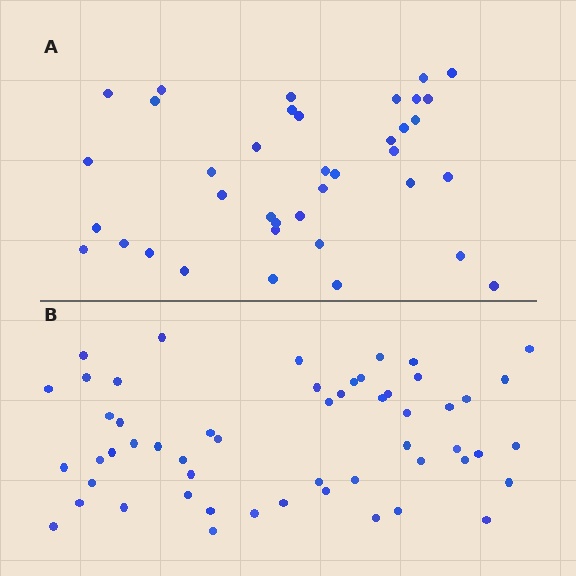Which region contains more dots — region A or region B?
Region B (the bottom region) has more dots.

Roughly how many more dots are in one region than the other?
Region B has approximately 15 more dots than region A.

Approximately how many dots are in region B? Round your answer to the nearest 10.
About 50 dots. (The exact count is 54, which rounds to 50.)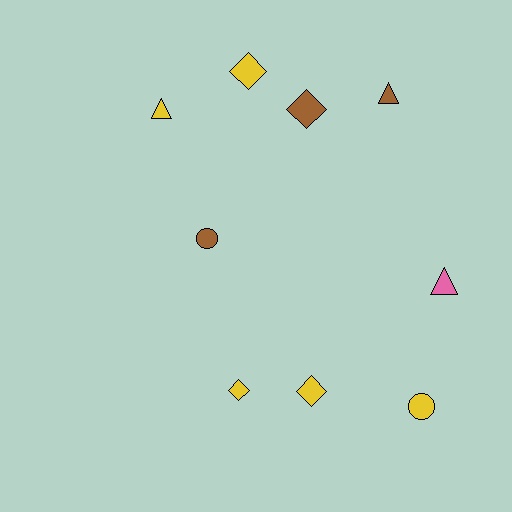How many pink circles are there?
There are no pink circles.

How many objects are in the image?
There are 9 objects.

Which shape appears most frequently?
Diamond, with 4 objects.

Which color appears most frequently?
Yellow, with 5 objects.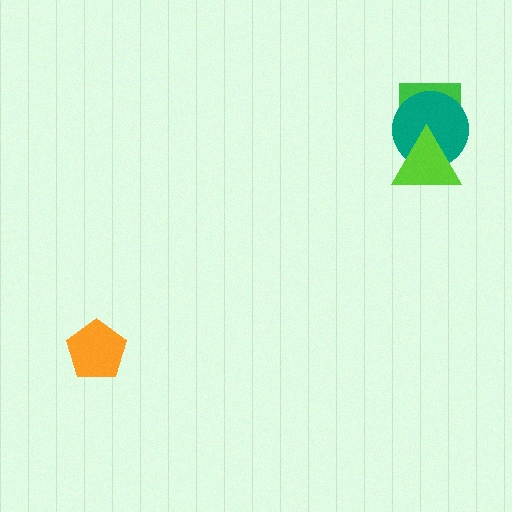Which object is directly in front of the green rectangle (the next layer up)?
The teal circle is directly in front of the green rectangle.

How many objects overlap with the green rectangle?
2 objects overlap with the green rectangle.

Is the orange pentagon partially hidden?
No, no other shape covers it.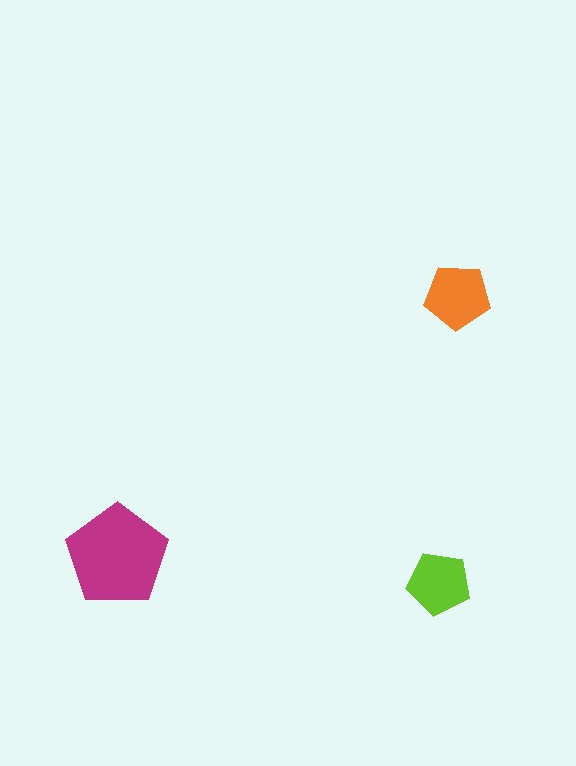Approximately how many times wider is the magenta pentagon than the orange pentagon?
About 1.5 times wider.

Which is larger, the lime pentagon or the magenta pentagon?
The magenta one.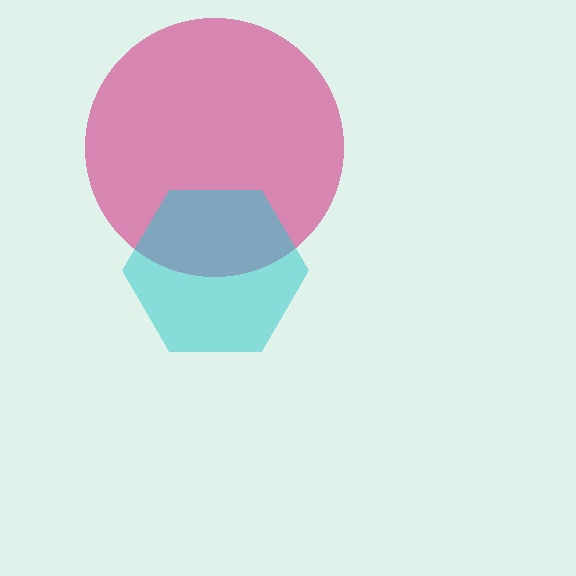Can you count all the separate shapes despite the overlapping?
Yes, there are 2 separate shapes.